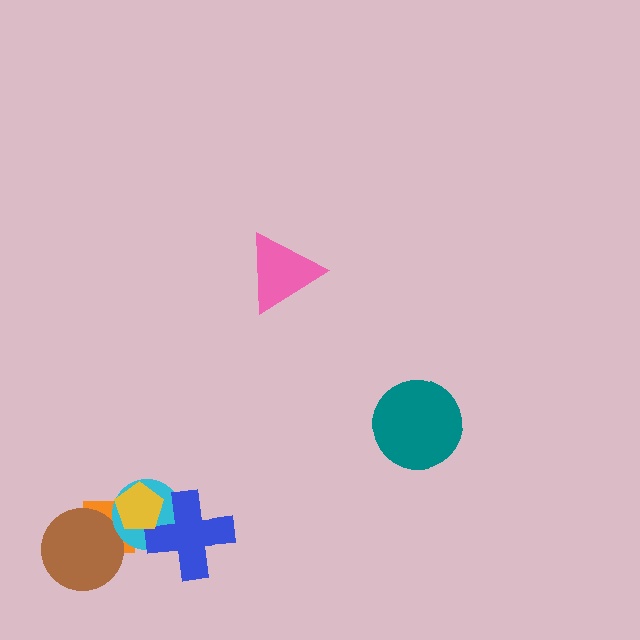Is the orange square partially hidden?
Yes, it is partially covered by another shape.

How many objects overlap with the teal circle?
0 objects overlap with the teal circle.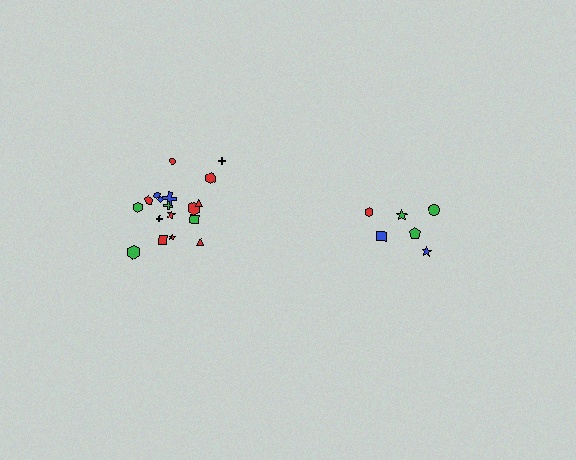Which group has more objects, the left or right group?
The left group.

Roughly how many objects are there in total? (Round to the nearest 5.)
Roughly 25 objects in total.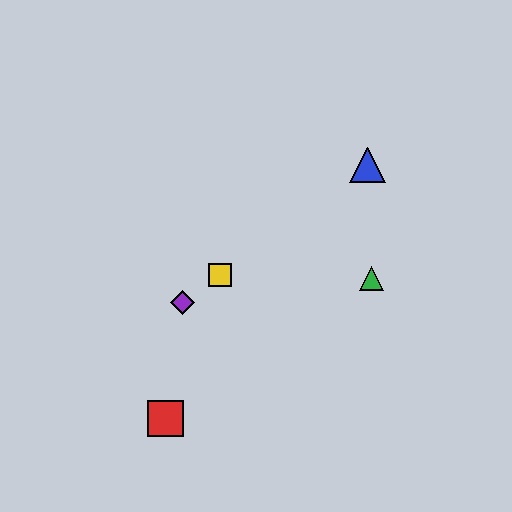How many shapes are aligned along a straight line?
3 shapes (the blue triangle, the yellow square, the purple diamond) are aligned along a straight line.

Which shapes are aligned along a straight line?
The blue triangle, the yellow square, the purple diamond are aligned along a straight line.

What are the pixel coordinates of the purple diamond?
The purple diamond is at (182, 303).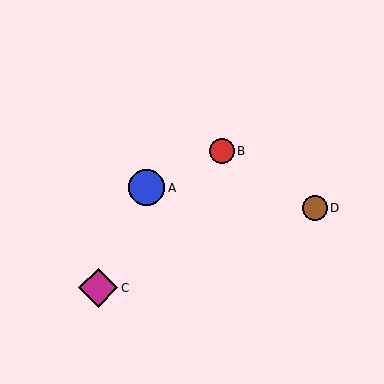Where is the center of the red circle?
The center of the red circle is at (222, 151).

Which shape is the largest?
The magenta diamond (labeled C) is the largest.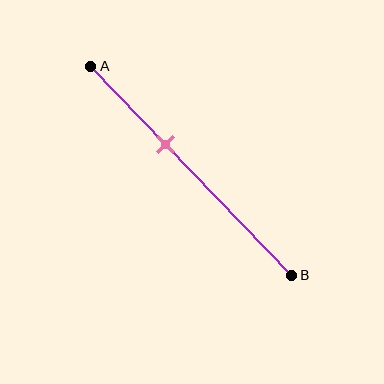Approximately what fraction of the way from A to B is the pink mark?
The pink mark is approximately 35% of the way from A to B.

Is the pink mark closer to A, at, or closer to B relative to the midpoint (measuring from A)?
The pink mark is closer to point A than the midpoint of segment AB.